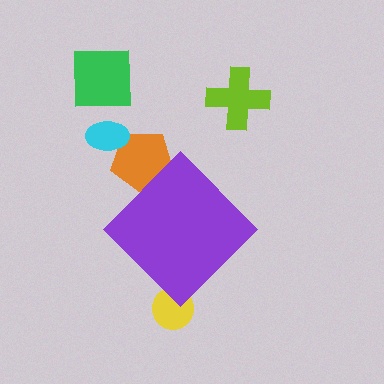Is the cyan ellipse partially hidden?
No, the cyan ellipse is fully visible.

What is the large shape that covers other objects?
A purple diamond.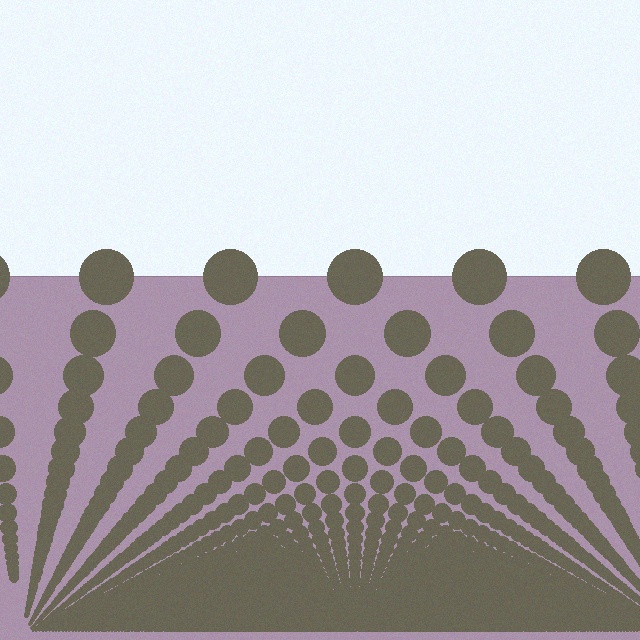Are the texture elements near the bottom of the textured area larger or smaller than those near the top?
Smaller. The gradient is inverted — elements near the bottom are smaller and denser.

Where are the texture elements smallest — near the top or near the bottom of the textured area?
Near the bottom.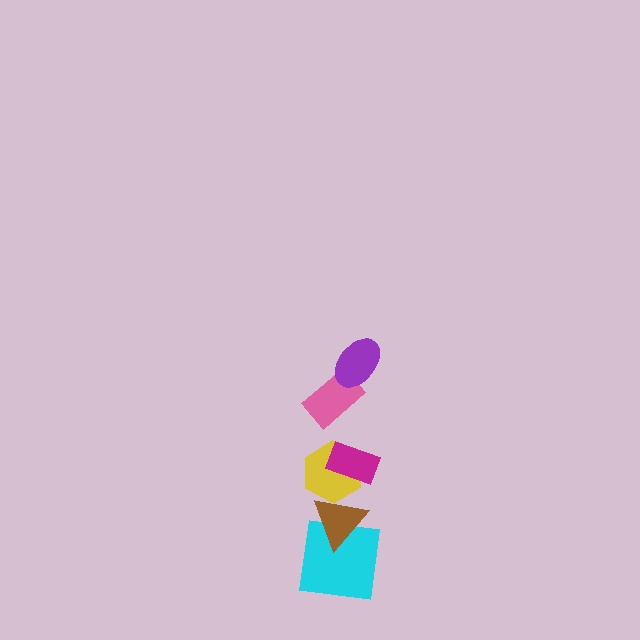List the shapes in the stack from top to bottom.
From top to bottom: the purple ellipse, the pink rectangle, the magenta rectangle, the yellow hexagon, the brown triangle, the cyan square.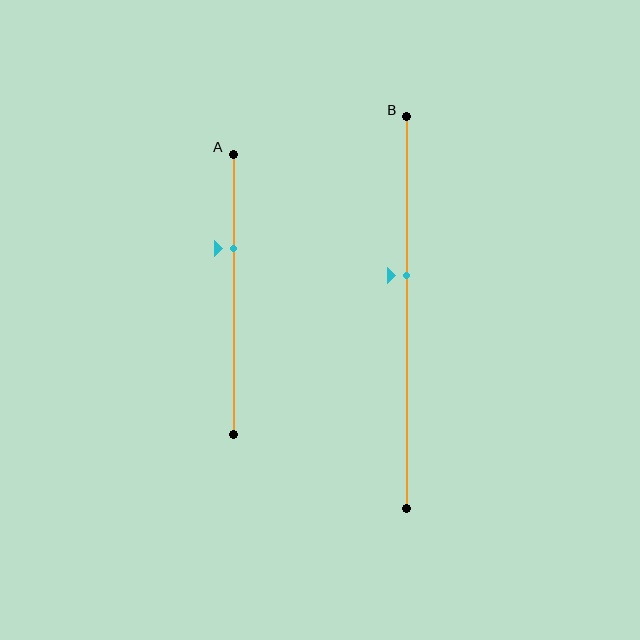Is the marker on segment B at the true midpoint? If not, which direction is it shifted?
No, the marker on segment B is shifted upward by about 9% of the segment length.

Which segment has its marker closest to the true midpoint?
Segment B has its marker closest to the true midpoint.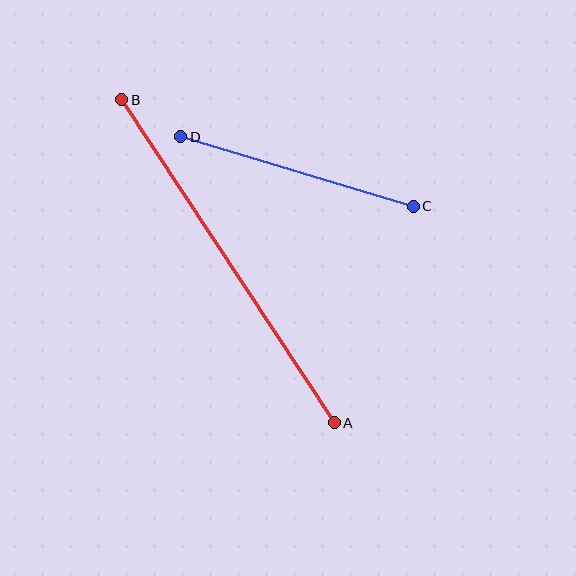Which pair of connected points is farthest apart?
Points A and B are farthest apart.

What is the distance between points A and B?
The distance is approximately 387 pixels.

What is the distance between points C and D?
The distance is approximately 242 pixels.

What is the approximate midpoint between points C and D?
The midpoint is at approximately (297, 171) pixels.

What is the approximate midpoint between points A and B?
The midpoint is at approximately (228, 261) pixels.